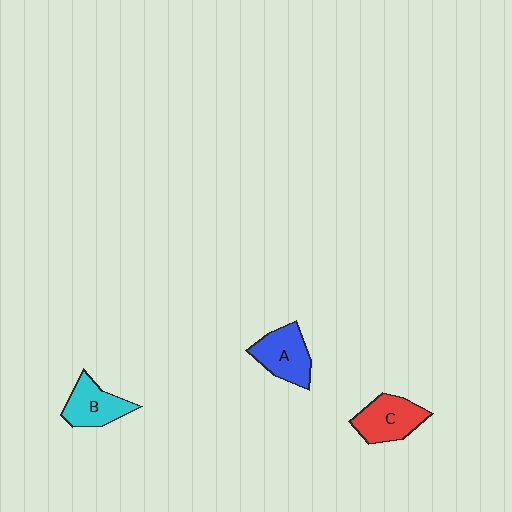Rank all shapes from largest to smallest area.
From largest to smallest: C (red), A (blue), B (cyan).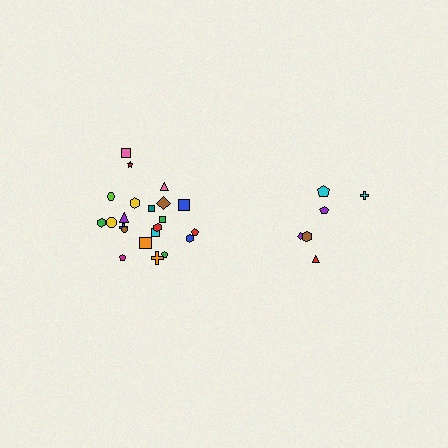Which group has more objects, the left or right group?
The left group.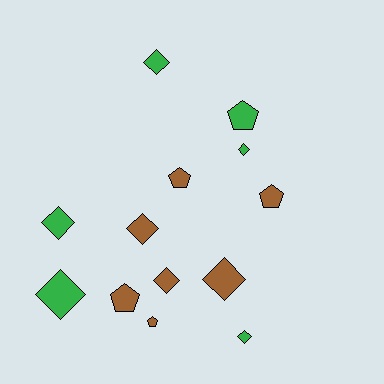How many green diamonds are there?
There are 5 green diamonds.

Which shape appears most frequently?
Diamond, with 8 objects.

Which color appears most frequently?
Brown, with 7 objects.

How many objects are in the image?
There are 13 objects.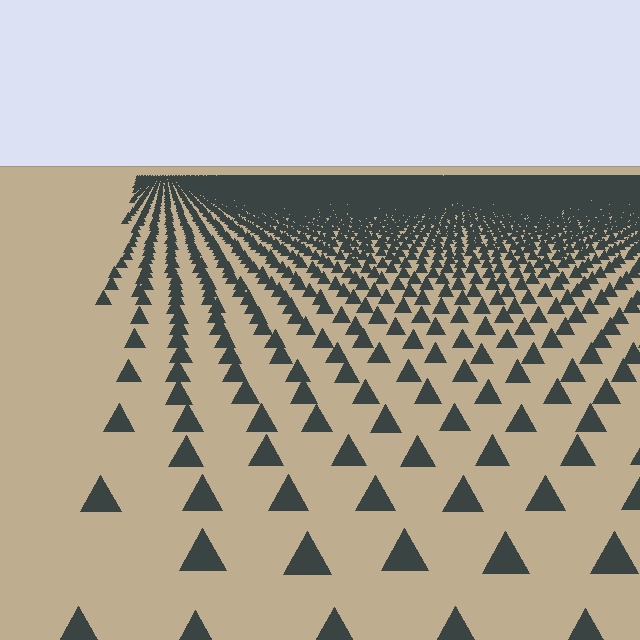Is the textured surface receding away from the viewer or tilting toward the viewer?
The surface is receding away from the viewer. Texture elements get smaller and denser toward the top.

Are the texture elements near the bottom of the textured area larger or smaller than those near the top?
Larger. Near the bottom, elements are closer to the viewer and appear at a bigger on-screen size.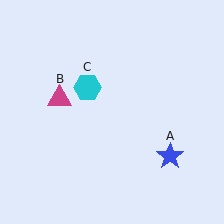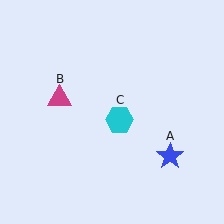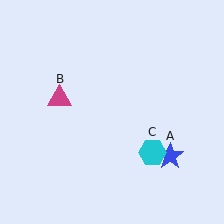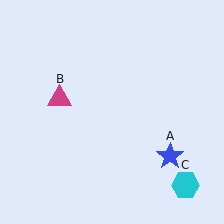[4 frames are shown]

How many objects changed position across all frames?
1 object changed position: cyan hexagon (object C).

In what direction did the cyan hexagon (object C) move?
The cyan hexagon (object C) moved down and to the right.